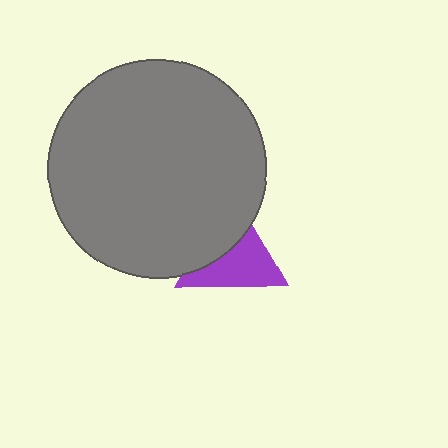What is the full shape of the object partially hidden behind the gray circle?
The partially hidden object is a purple triangle.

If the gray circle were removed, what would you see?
You would see the complete purple triangle.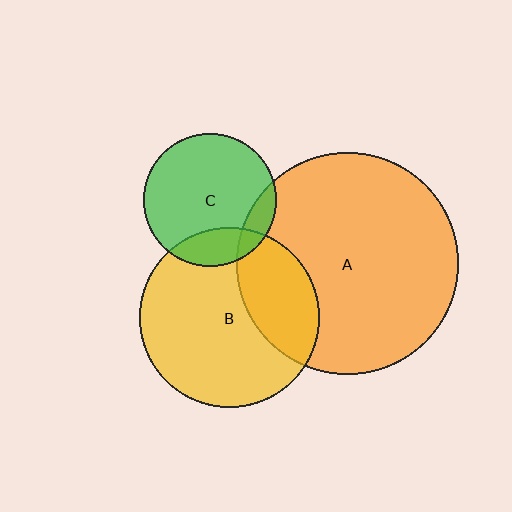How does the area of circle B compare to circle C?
Approximately 1.8 times.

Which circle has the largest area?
Circle A (orange).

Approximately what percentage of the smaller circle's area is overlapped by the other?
Approximately 20%.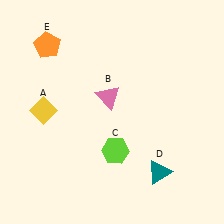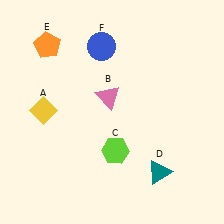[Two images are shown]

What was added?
A blue circle (F) was added in Image 2.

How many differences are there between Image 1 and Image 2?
There is 1 difference between the two images.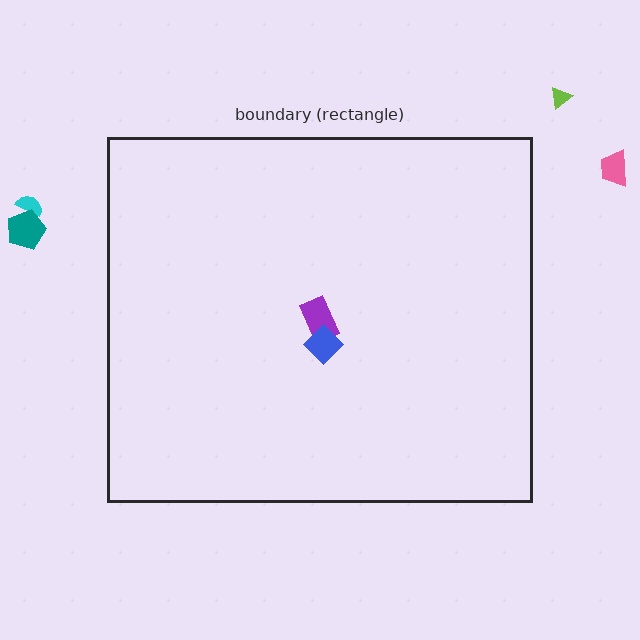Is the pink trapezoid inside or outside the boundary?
Outside.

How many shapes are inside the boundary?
2 inside, 4 outside.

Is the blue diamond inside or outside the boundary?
Inside.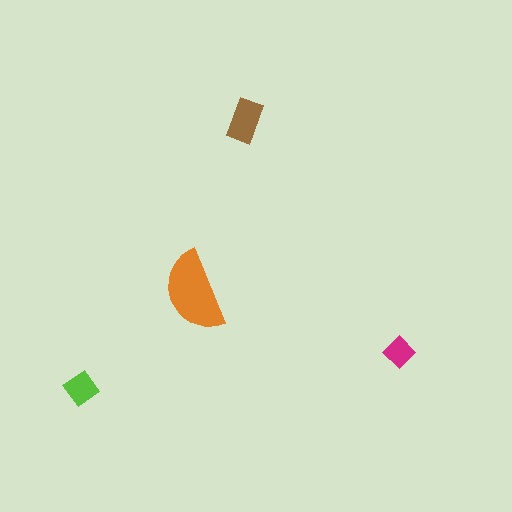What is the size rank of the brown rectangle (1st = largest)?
2nd.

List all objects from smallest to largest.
The magenta diamond, the lime diamond, the brown rectangle, the orange semicircle.